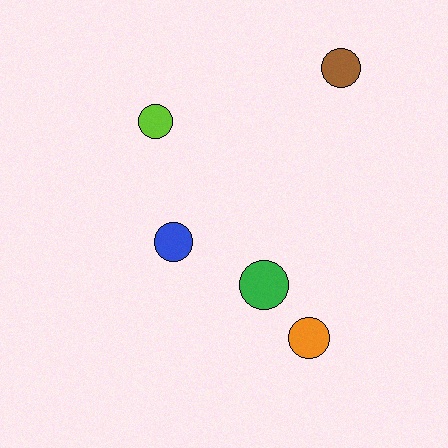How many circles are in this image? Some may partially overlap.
There are 5 circles.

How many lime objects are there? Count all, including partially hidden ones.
There is 1 lime object.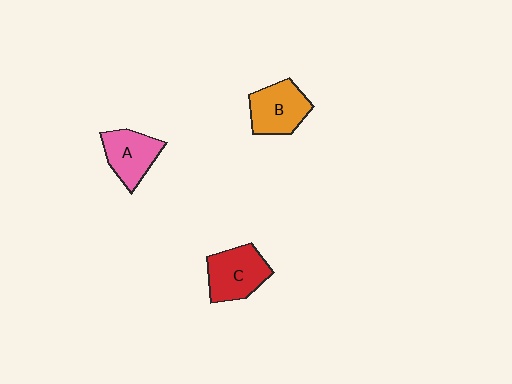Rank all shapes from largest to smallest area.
From largest to smallest: C (red), B (orange), A (pink).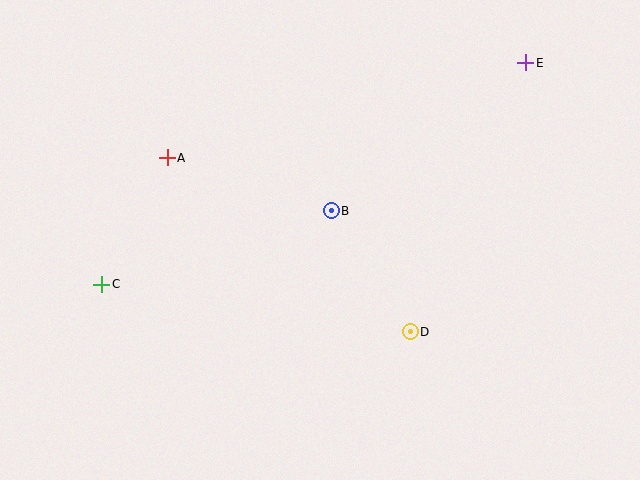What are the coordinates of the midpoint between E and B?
The midpoint between E and B is at (428, 137).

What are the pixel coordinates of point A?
Point A is at (167, 158).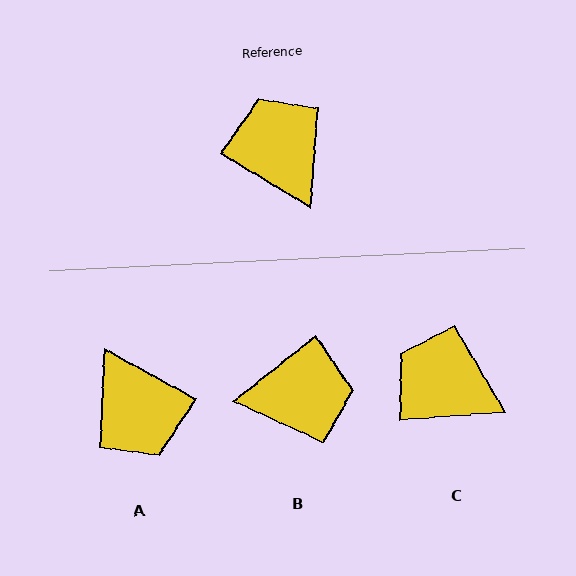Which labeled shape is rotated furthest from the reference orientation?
A, about 178 degrees away.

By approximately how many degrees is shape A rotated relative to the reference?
Approximately 178 degrees clockwise.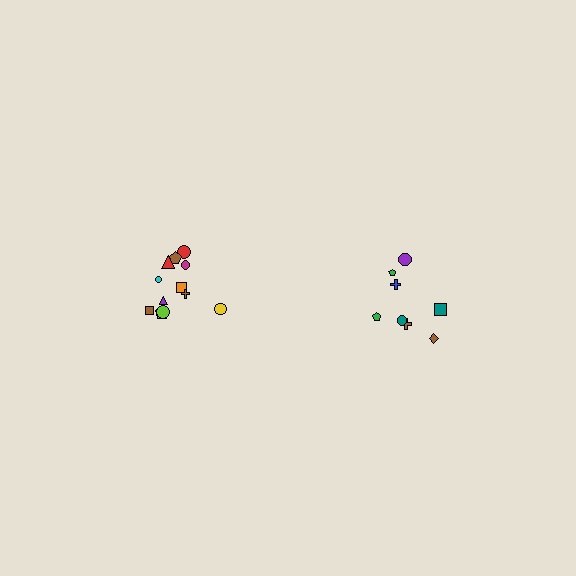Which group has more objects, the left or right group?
The left group.